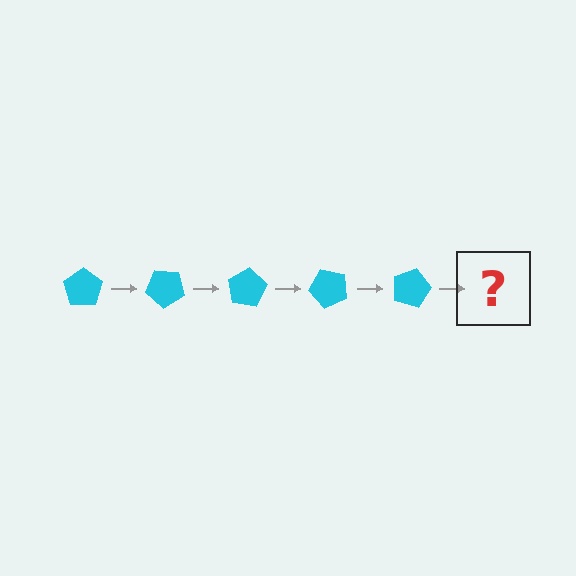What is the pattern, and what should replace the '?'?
The pattern is that the pentagon rotates 40 degrees each step. The '?' should be a cyan pentagon rotated 200 degrees.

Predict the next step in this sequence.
The next step is a cyan pentagon rotated 200 degrees.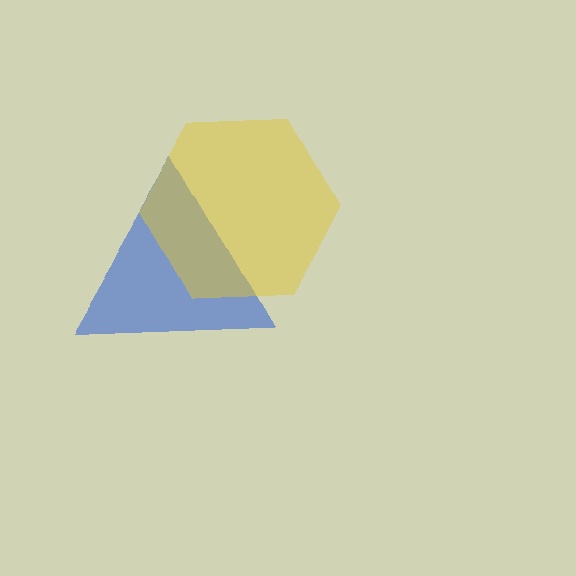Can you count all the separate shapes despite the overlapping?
Yes, there are 2 separate shapes.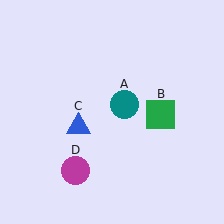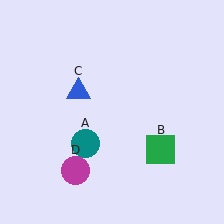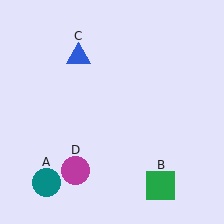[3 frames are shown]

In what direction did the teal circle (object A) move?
The teal circle (object A) moved down and to the left.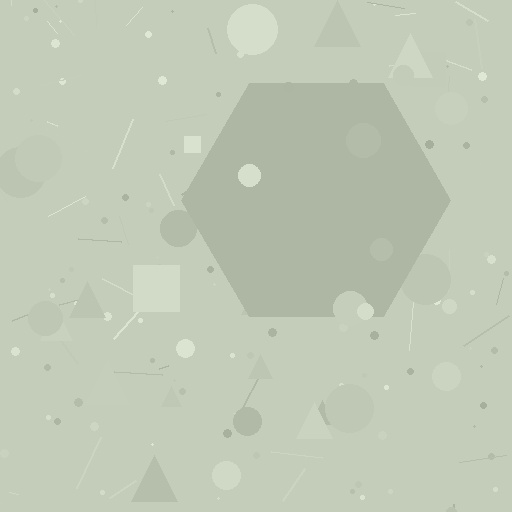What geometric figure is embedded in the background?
A hexagon is embedded in the background.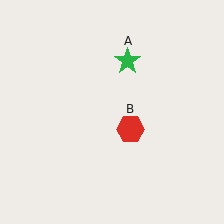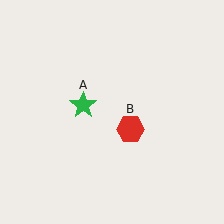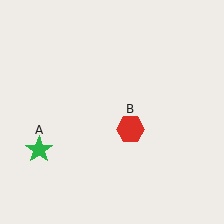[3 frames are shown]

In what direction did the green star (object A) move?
The green star (object A) moved down and to the left.